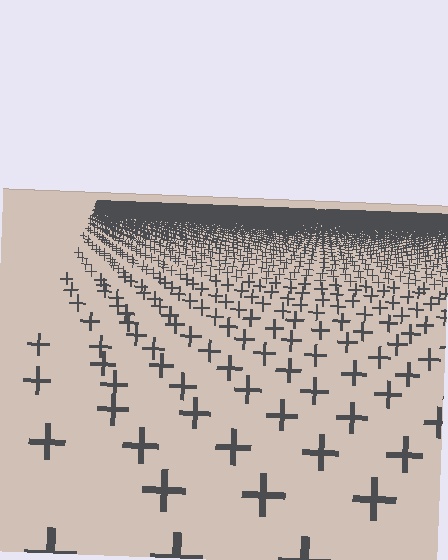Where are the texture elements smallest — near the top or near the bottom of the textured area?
Near the top.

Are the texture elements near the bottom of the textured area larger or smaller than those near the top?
Larger. Near the bottom, elements are closer to the viewer and appear at a bigger on-screen size.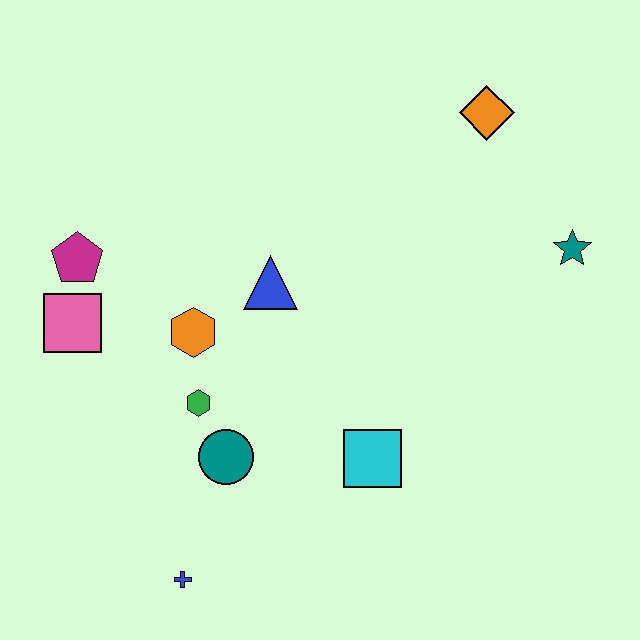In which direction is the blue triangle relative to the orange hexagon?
The blue triangle is to the right of the orange hexagon.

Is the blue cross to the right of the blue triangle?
No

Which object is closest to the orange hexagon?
The green hexagon is closest to the orange hexagon.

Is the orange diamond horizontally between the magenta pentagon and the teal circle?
No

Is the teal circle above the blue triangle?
No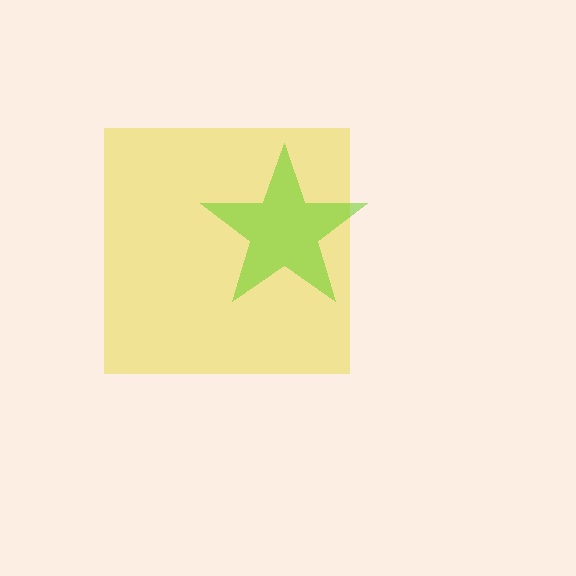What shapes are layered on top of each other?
The layered shapes are: a yellow square, a lime star.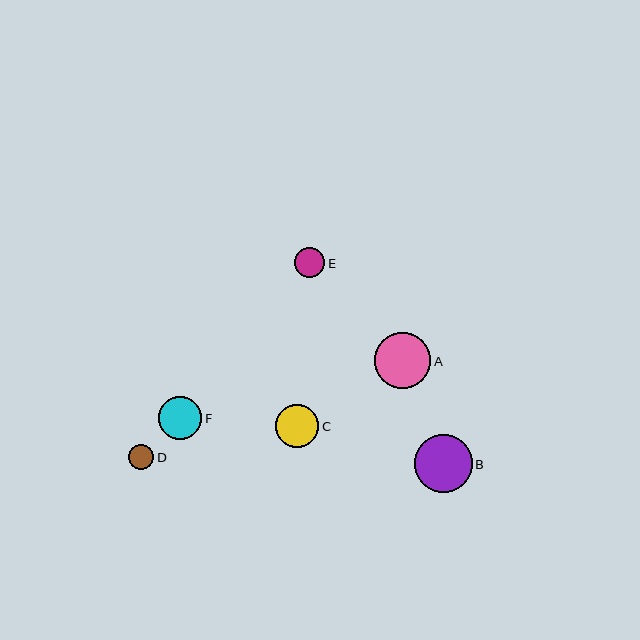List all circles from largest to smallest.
From largest to smallest: B, A, C, F, E, D.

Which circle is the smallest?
Circle D is the smallest with a size of approximately 25 pixels.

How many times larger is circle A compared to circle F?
Circle A is approximately 1.3 times the size of circle F.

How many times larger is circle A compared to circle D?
Circle A is approximately 2.2 times the size of circle D.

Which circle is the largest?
Circle B is the largest with a size of approximately 58 pixels.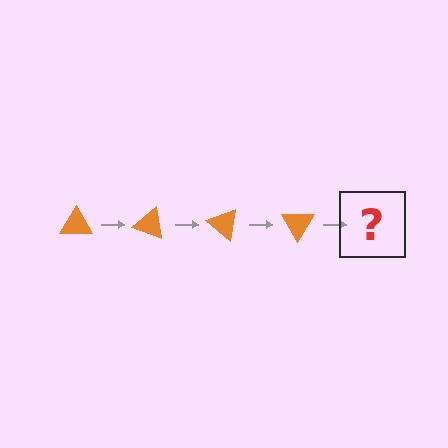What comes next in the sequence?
The next element should be an orange triangle rotated 80 degrees.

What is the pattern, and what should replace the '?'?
The pattern is that the triangle rotates 20 degrees each step. The '?' should be an orange triangle rotated 80 degrees.